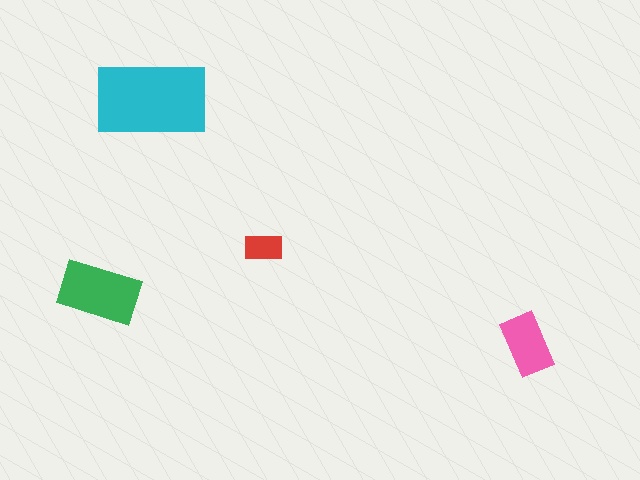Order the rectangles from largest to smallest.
the cyan one, the green one, the pink one, the red one.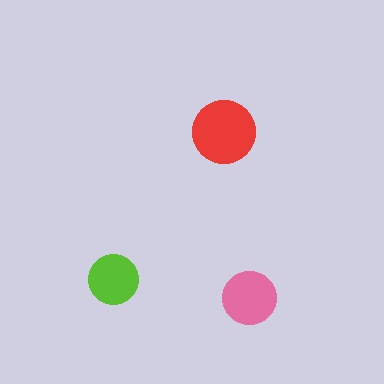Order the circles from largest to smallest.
the red one, the pink one, the lime one.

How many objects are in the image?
There are 3 objects in the image.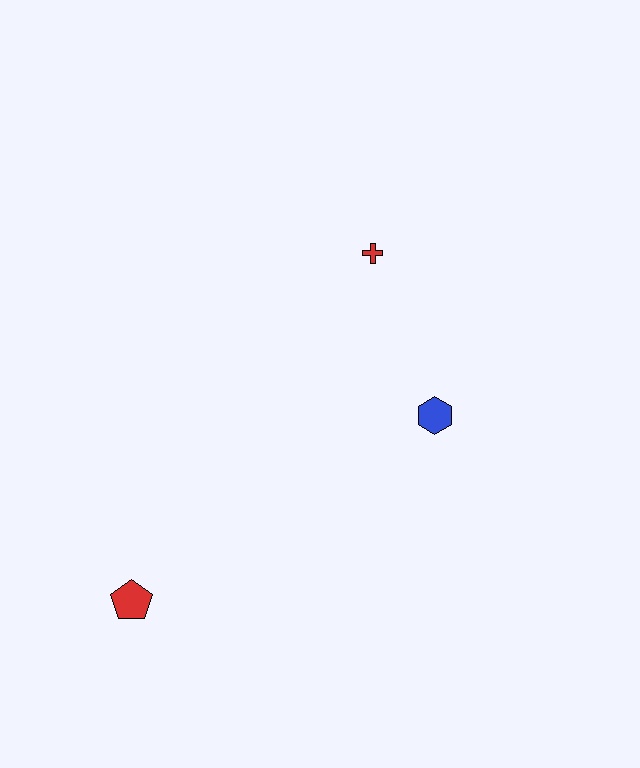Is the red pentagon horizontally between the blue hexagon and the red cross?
No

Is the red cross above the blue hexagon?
Yes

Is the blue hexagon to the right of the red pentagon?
Yes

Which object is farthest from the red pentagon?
The red cross is farthest from the red pentagon.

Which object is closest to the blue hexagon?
The red cross is closest to the blue hexagon.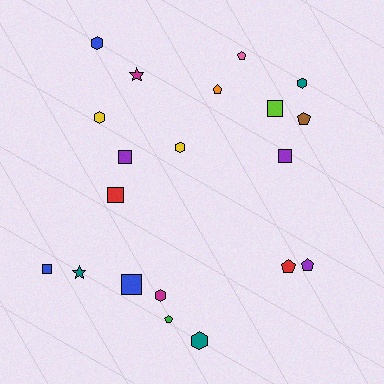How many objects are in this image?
There are 20 objects.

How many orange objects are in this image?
There is 1 orange object.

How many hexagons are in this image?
There are 6 hexagons.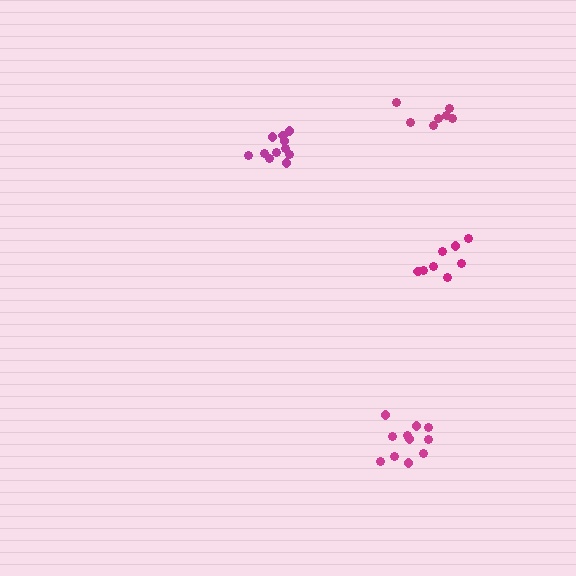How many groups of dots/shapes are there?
There are 4 groups.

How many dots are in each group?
Group 1: 11 dots, Group 2: 7 dots, Group 3: 8 dots, Group 4: 11 dots (37 total).